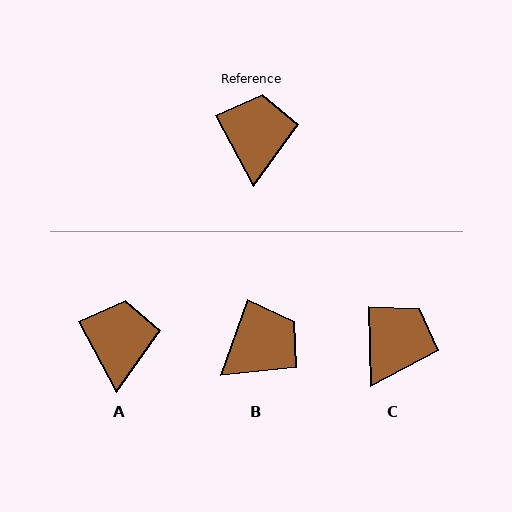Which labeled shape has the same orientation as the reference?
A.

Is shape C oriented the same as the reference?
No, it is off by about 26 degrees.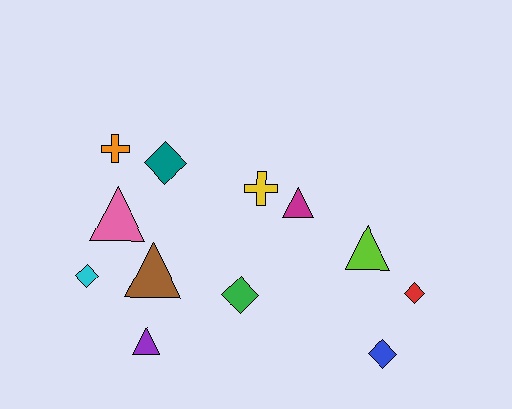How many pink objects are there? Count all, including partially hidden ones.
There is 1 pink object.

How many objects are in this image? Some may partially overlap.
There are 12 objects.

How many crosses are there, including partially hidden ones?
There are 2 crosses.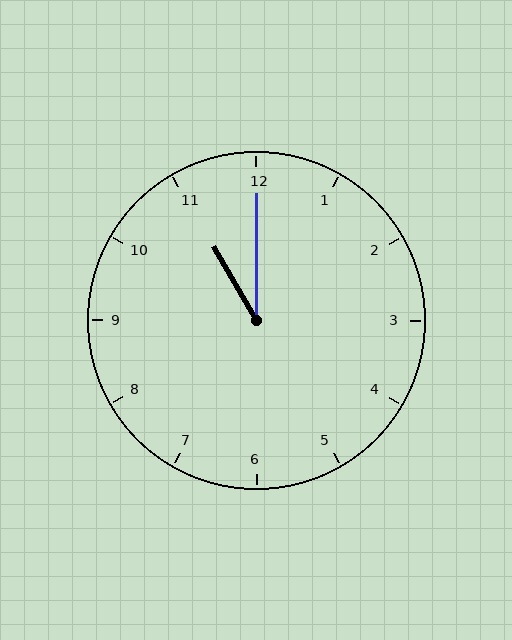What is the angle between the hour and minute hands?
Approximately 30 degrees.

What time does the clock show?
11:00.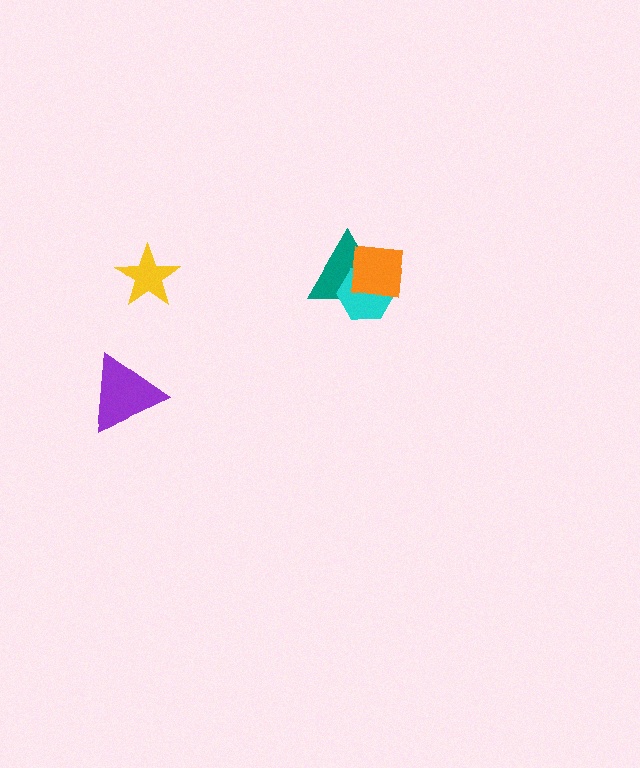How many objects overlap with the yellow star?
0 objects overlap with the yellow star.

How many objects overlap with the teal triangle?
2 objects overlap with the teal triangle.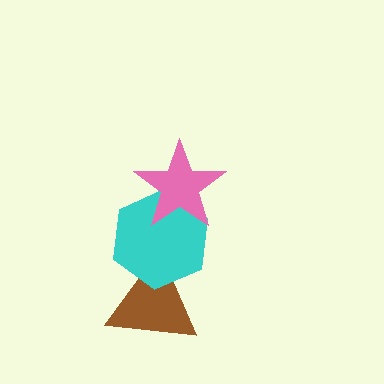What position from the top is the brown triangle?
The brown triangle is 3rd from the top.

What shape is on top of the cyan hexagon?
The pink star is on top of the cyan hexagon.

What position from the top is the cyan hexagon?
The cyan hexagon is 2nd from the top.